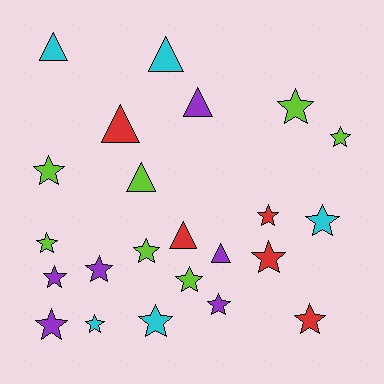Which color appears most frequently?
Lime, with 7 objects.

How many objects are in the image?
There are 23 objects.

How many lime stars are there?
There are 6 lime stars.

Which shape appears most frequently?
Star, with 16 objects.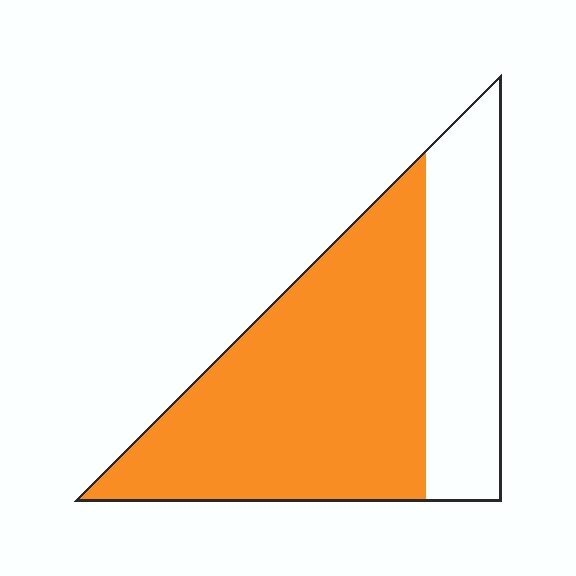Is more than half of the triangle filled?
Yes.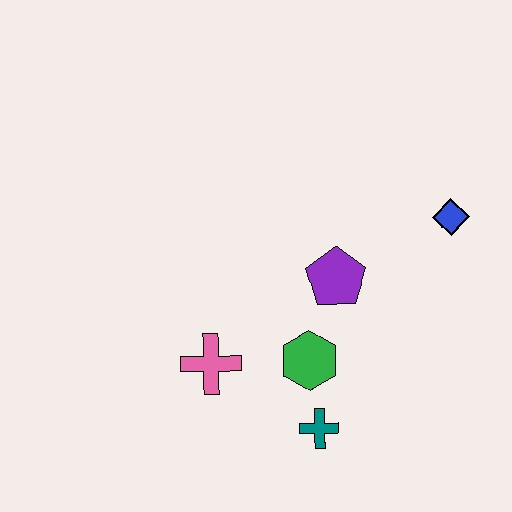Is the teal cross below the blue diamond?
Yes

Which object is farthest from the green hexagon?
The blue diamond is farthest from the green hexagon.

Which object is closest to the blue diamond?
The purple pentagon is closest to the blue diamond.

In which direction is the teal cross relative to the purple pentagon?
The teal cross is below the purple pentagon.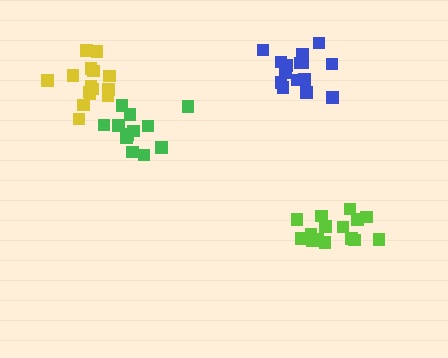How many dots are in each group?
Group 1: 12 dots, Group 2: 15 dots, Group 3: 15 dots, Group 4: 15 dots (57 total).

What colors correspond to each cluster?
The clusters are colored: green, lime, yellow, blue.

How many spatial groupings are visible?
There are 4 spatial groupings.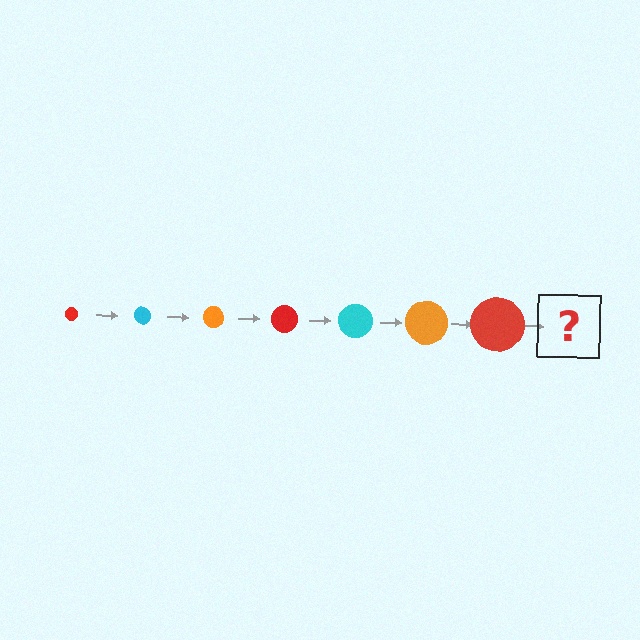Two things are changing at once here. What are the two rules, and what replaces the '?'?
The two rules are that the circle grows larger each step and the color cycles through red, cyan, and orange. The '?' should be a cyan circle, larger than the previous one.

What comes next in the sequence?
The next element should be a cyan circle, larger than the previous one.